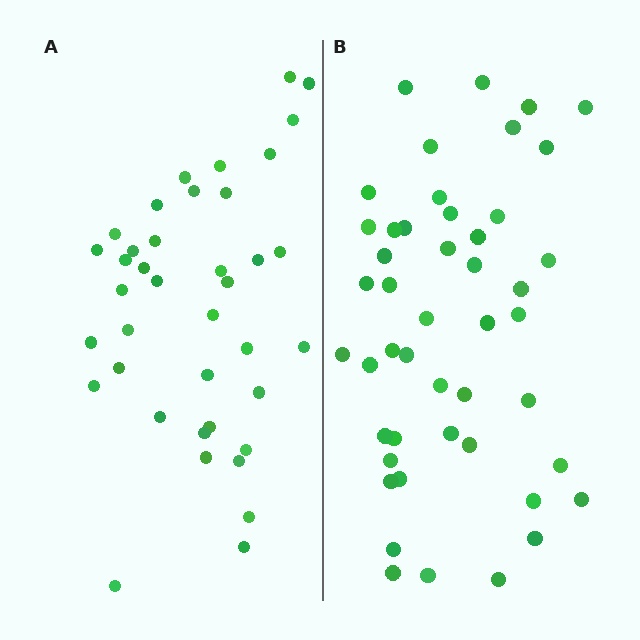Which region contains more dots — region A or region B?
Region B (the right region) has more dots.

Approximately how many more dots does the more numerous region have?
Region B has roughly 8 or so more dots than region A.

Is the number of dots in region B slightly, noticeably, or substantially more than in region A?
Region B has only slightly more — the two regions are fairly close. The ratio is roughly 1.2 to 1.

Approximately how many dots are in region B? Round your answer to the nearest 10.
About 50 dots. (The exact count is 47, which rounds to 50.)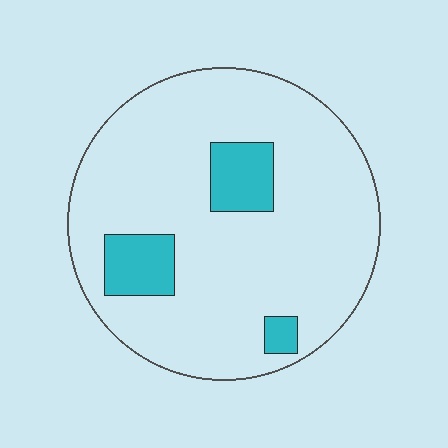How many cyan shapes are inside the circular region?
3.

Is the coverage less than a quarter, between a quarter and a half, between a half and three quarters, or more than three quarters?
Less than a quarter.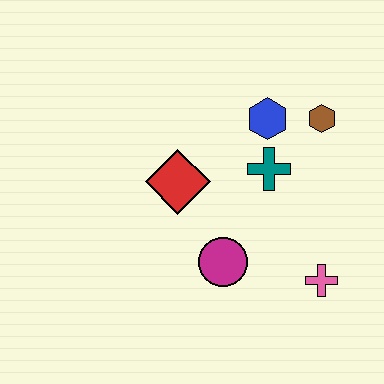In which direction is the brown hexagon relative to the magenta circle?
The brown hexagon is above the magenta circle.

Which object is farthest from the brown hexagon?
The magenta circle is farthest from the brown hexagon.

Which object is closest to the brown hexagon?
The blue hexagon is closest to the brown hexagon.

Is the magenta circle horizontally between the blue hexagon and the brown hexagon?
No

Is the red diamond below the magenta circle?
No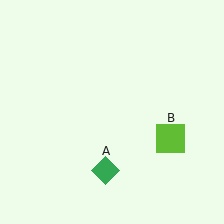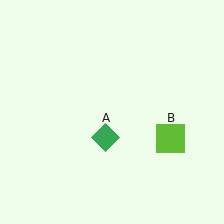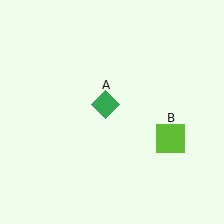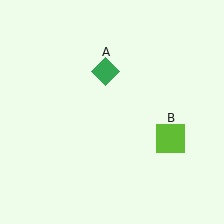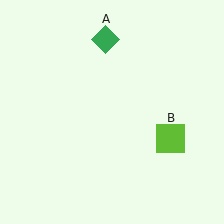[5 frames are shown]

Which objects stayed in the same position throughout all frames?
Lime square (object B) remained stationary.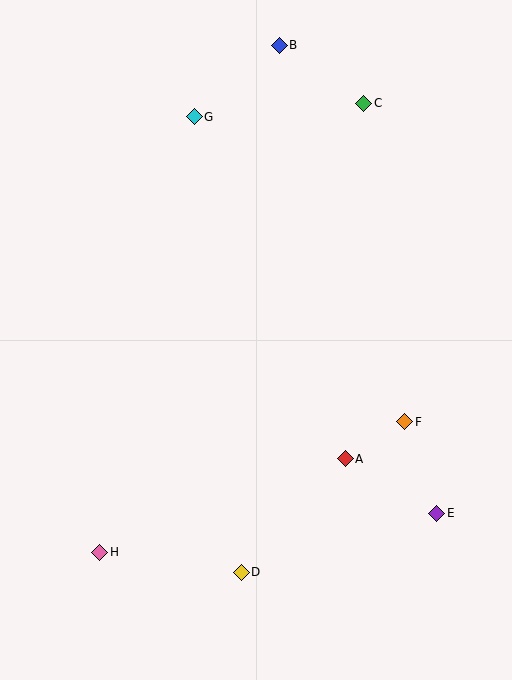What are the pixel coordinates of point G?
Point G is at (194, 117).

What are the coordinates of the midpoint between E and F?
The midpoint between E and F is at (421, 468).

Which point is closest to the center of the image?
Point A at (345, 459) is closest to the center.